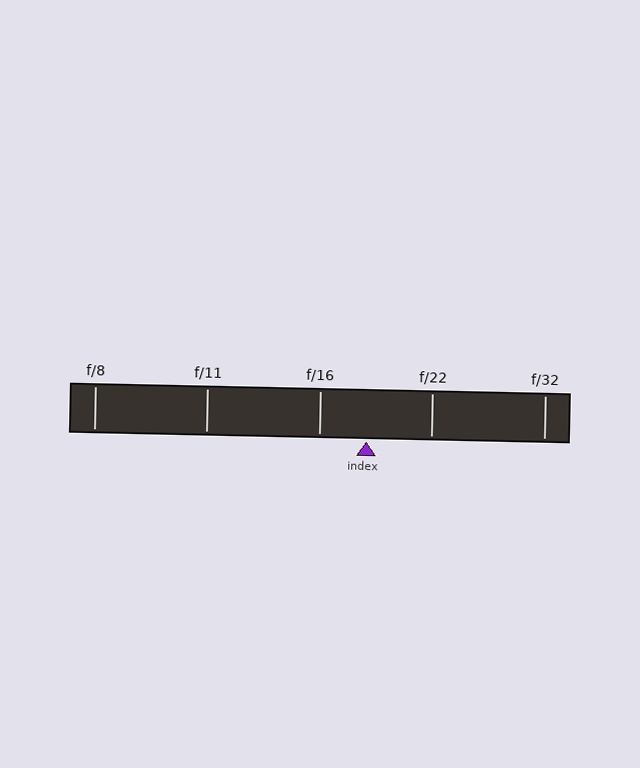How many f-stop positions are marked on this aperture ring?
There are 5 f-stop positions marked.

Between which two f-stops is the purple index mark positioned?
The index mark is between f/16 and f/22.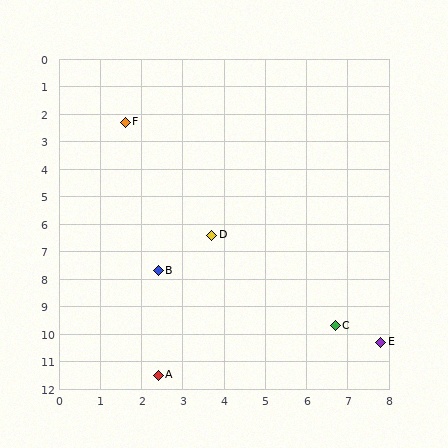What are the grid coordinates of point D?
Point D is at approximately (3.7, 6.4).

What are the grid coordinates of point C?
Point C is at approximately (6.7, 9.7).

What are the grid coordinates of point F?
Point F is at approximately (1.6, 2.3).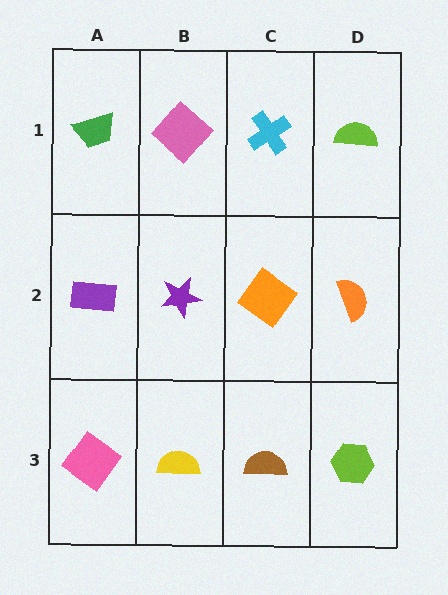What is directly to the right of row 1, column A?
A pink diamond.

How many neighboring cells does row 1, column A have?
2.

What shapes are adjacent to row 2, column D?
A lime semicircle (row 1, column D), a lime hexagon (row 3, column D), an orange diamond (row 2, column C).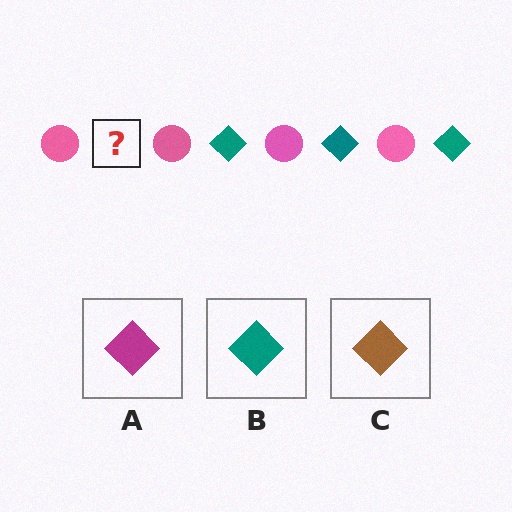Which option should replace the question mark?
Option B.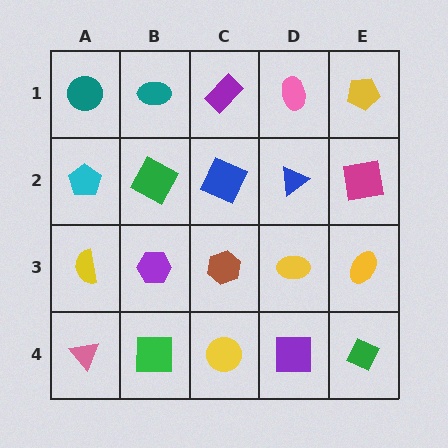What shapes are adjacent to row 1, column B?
A green square (row 2, column B), a teal circle (row 1, column A), a purple rectangle (row 1, column C).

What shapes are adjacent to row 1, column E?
A magenta square (row 2, column E), a pink ellipse (row 1, column D).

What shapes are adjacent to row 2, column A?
A teal circle (row 1, column A), a yellow semicircle (row 3, column A), a green square (row 2, column B).